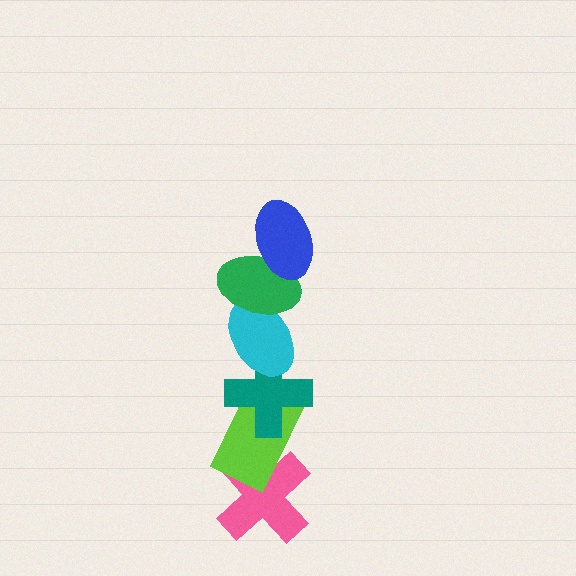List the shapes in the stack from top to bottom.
From top to bottom: the blue ellipse, the green ellipse, the cyan ellipse, the teal cross, the lime rectangle, the pink cross.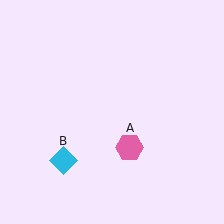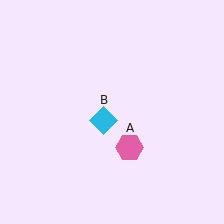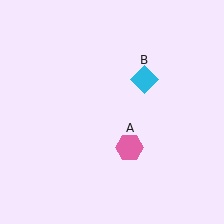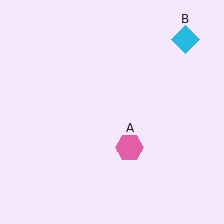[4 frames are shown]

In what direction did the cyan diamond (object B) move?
The cyan diamond (object B) moved up and to the right.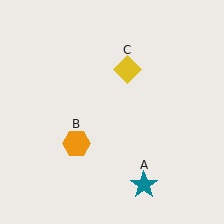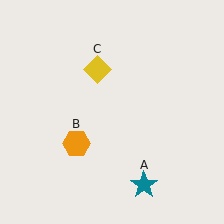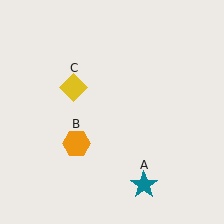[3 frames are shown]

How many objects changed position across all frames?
1 object changed position: yellow diamond (object C).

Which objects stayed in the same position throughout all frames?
Teal star (object A) and orange hexagon (object B) remained stationary.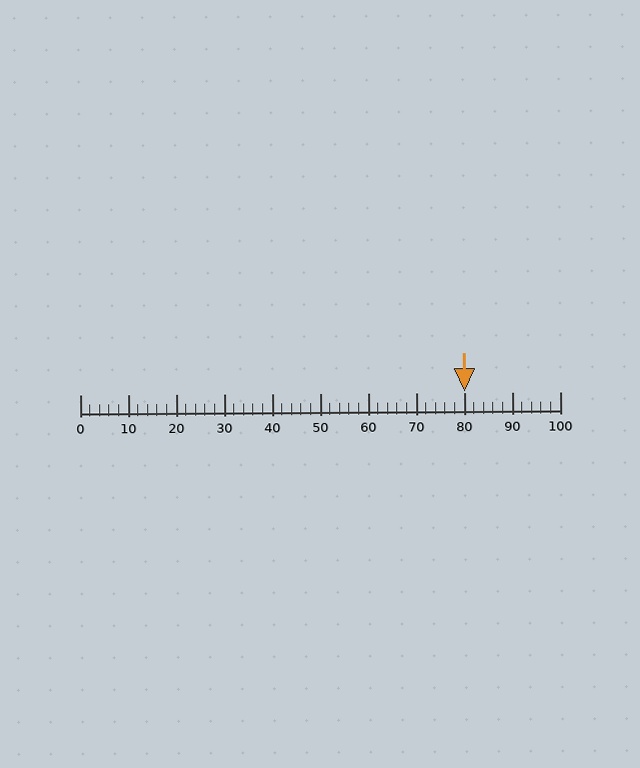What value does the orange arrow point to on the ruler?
The orange arrow points to approximately 80.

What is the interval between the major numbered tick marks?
The major tick marks are spaced 10 units apart.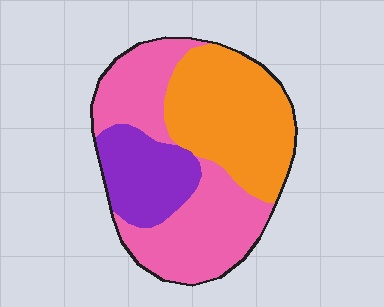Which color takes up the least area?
Purple, at roughly 20%.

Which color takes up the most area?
Pink, at roughly 45%.